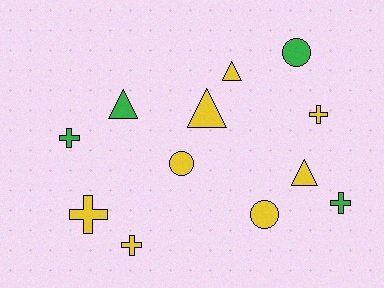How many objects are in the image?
There are 12 objects.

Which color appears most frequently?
Yellow, with 8 objects.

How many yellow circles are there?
There are 2 yellow circles.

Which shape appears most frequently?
Cross, with 5 objects.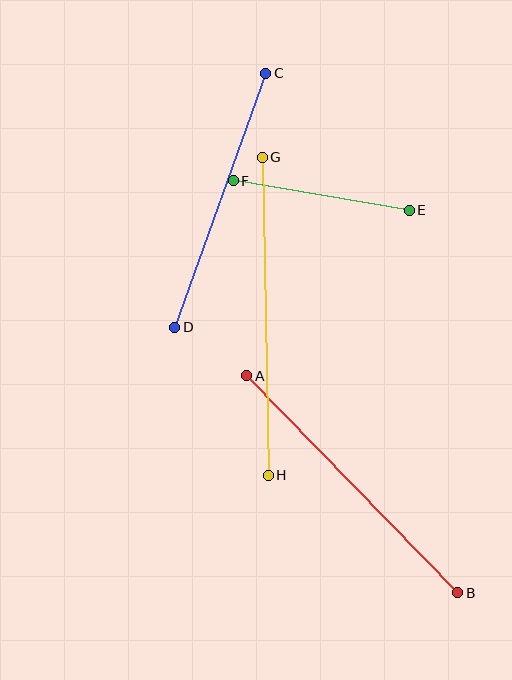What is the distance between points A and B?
The distance is approximately 303 pixels.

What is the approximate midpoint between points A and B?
The midpoint is at approximately (352, 484) pixels.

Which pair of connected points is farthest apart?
Points G and H are farthest apart.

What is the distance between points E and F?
The distance is approximately 179 pixels.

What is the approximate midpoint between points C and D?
The midpoint is at approximately (220, 200) pixels.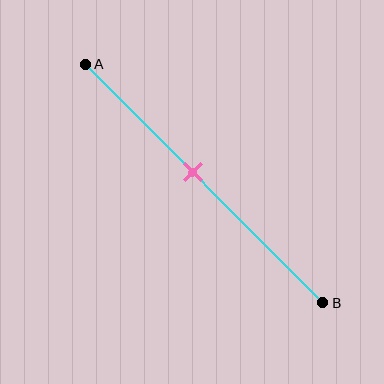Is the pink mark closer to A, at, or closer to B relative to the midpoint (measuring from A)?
The pink mark is closer to point A than the midpoint of segment AB.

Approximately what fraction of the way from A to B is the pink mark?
The pink mark is approximately 45% of the way from A to B.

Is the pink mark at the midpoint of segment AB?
No, the mark is at about 45% from A, not at the 50% midpoint.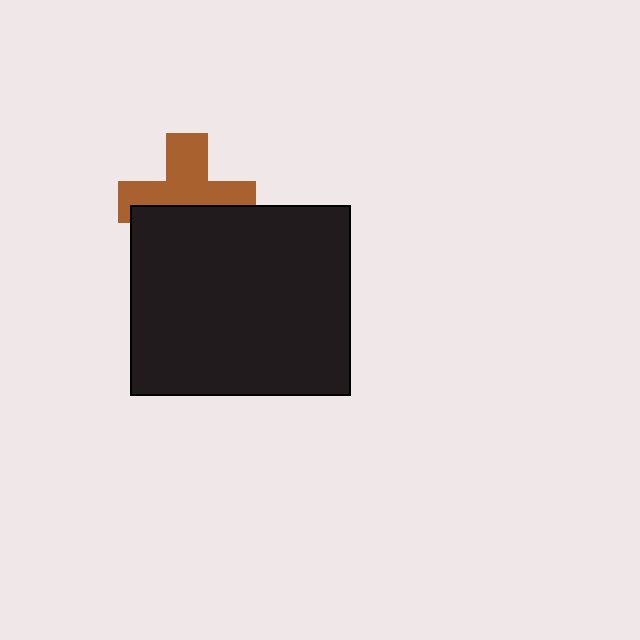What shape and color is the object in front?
The object in front is a black rectangle.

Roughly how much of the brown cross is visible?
About half of it is visible (roughly 56%).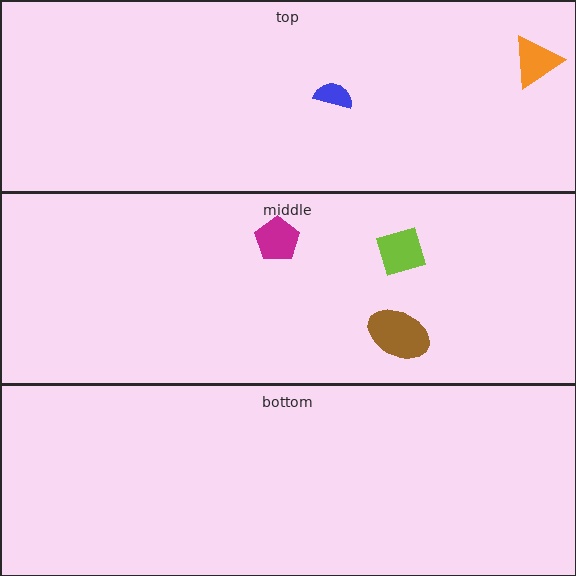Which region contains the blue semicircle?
The top region.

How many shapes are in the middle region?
3.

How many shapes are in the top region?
2.